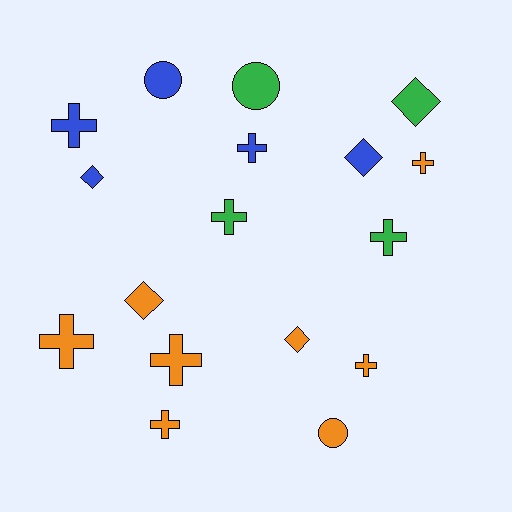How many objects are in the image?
There are 17 objects.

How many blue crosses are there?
There are 2 blue crosses.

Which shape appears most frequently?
Cross, with 9 objects.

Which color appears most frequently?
Orange, with 8 objects.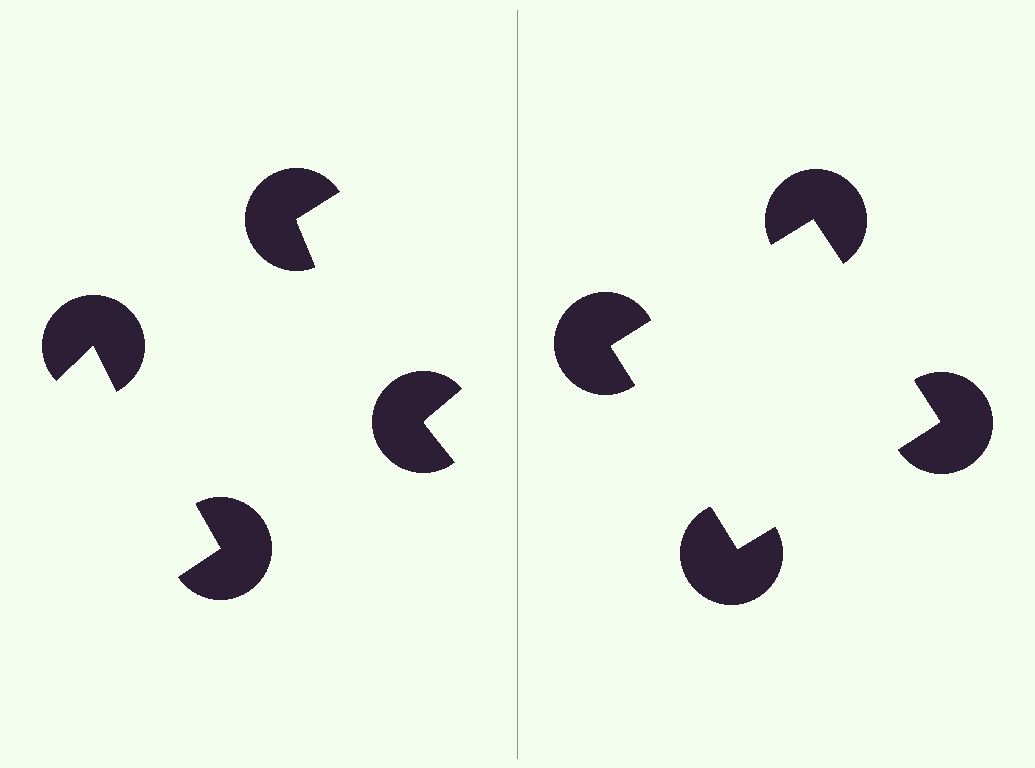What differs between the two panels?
The pac-man discs are positioned identically on both sides; only the wedge orientations differ. On the right they align to a square; on the left they are misaligned.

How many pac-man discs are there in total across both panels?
8 — 4 on each side.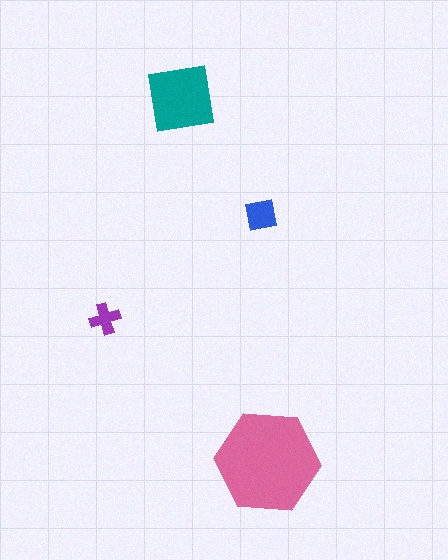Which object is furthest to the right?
The pink hexagon is rightmost.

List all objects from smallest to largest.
The purple cross, the blue square, the teal square, the pink hexagon.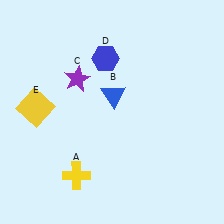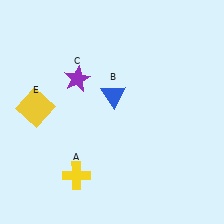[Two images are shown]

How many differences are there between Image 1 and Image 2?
There is 1 difference between the two images.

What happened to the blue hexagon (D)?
The blue hexagon (D) was removed in Image 2. It was in the top-left area of Image 1.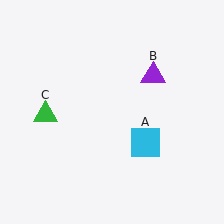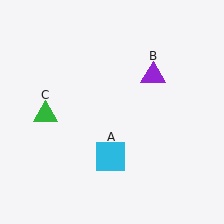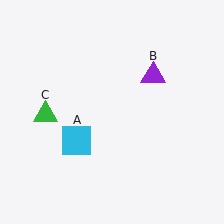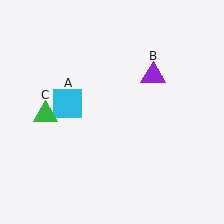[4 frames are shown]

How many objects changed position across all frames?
1 object changed position: cyan square (object A).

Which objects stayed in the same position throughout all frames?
Purple triangle (object B) and green triangle (object C) remained stationary.